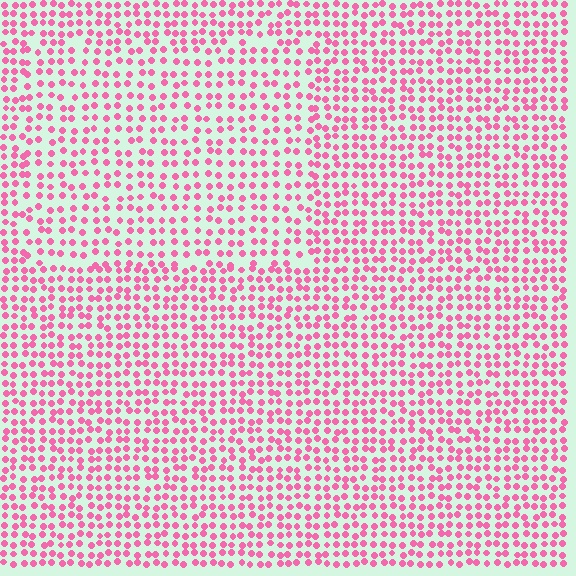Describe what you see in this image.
The image contains small pink elements arranged at two different densities. A rectangle-shaped region is visible where the elements are less densely packed than the surrounding area.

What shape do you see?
I see a rectangle.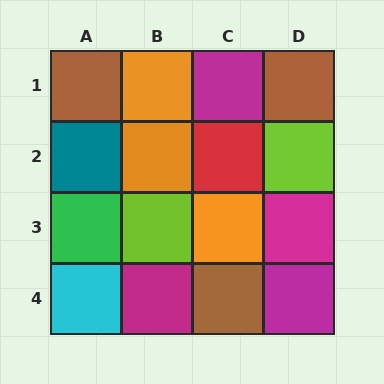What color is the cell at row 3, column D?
Magenta.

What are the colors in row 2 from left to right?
Teal, orange, red, lime.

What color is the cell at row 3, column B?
Lime.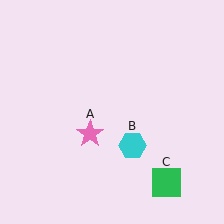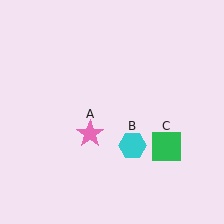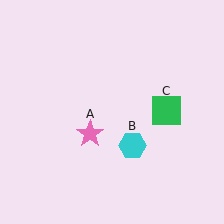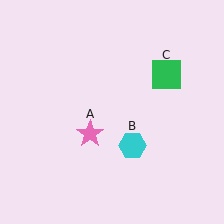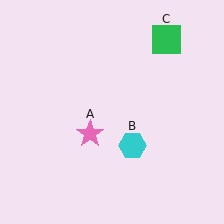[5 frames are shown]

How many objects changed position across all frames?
1 object changed position: green square (object C).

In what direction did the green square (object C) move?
The green square (object C) moved up.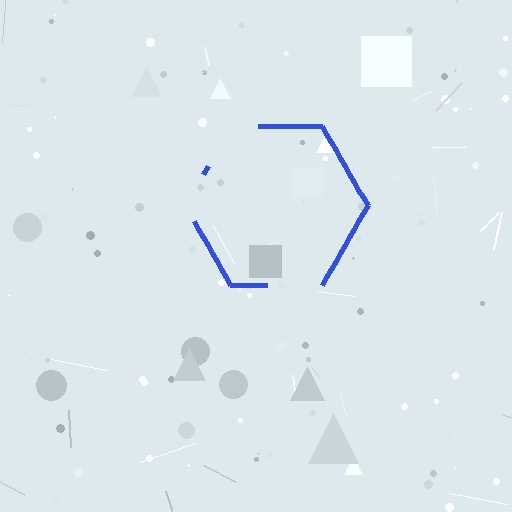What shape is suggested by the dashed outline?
The dashed outline suggests a hexagon.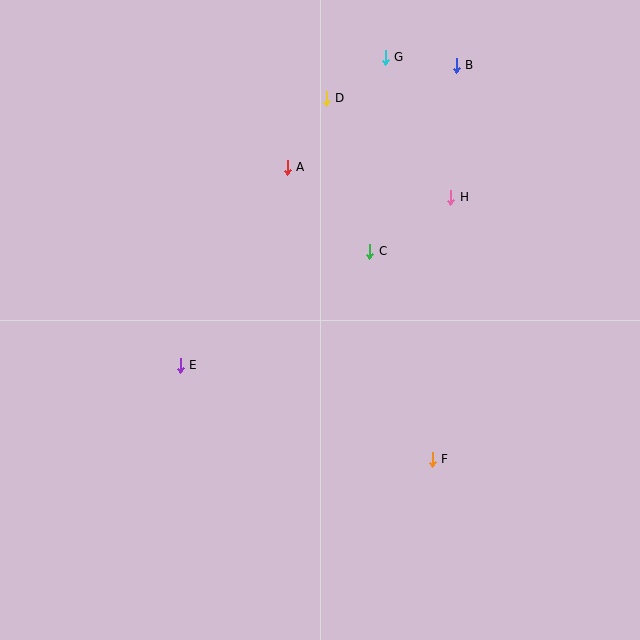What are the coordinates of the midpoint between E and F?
The midpoint between E and F is at (306, 412).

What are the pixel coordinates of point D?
Point D is at (326, 98).